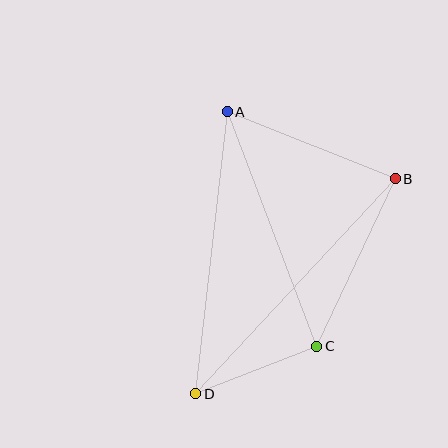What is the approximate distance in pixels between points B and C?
The distance between B and C is approximately 185 pixels.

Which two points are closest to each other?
Points C and D are closest to each other.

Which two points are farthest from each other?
Points B and D are farthest from each other.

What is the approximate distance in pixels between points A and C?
The distance between A and C is approximately 251 pixels.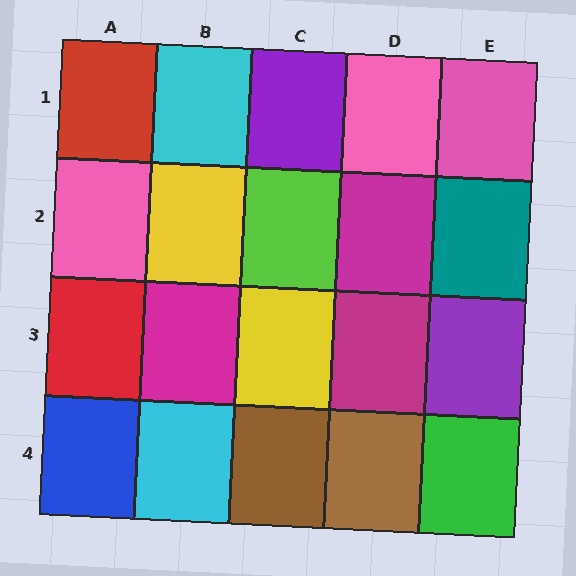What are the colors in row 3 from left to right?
Red, magenta, yellow, magenta, purple.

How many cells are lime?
1 cell is lime.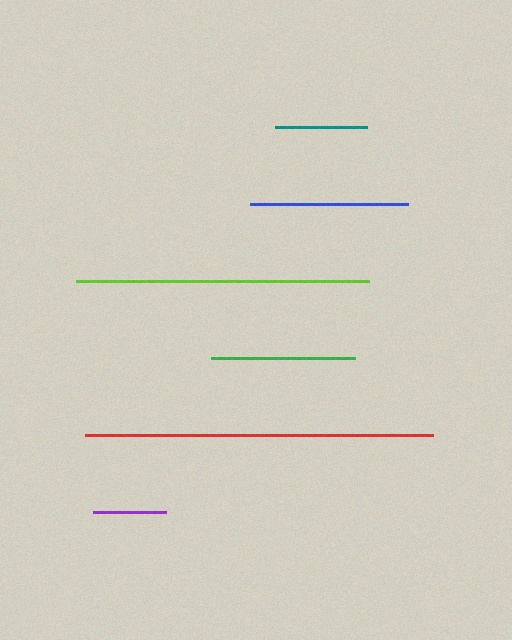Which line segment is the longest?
The red line is the longest at approximately 348 pixels.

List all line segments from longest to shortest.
From longest to shortest: red, lime, blue, green, teal, purple.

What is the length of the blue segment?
The blue segment is approximately 158 pixels long.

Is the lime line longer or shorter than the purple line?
The lime line is longer than the purple line.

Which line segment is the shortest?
The purple line is the shortest at approximately 74 pixels.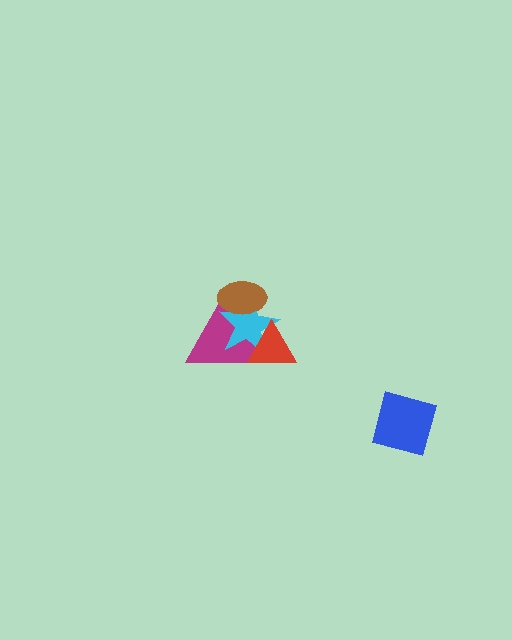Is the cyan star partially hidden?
Yes, it is partially covered by another shape.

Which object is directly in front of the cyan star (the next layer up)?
The brown ellipse is directly in front of the cyan star.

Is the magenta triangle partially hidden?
Yes, it is partially covered by another shape.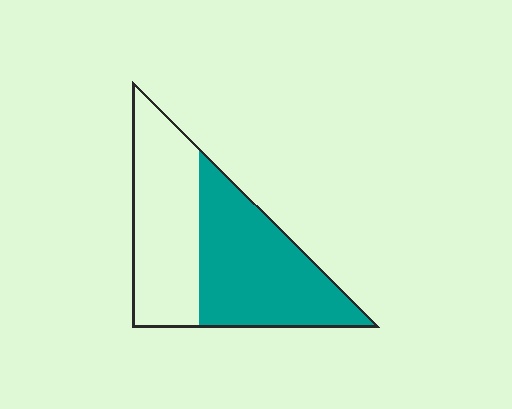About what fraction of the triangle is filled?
About one half (1/2).